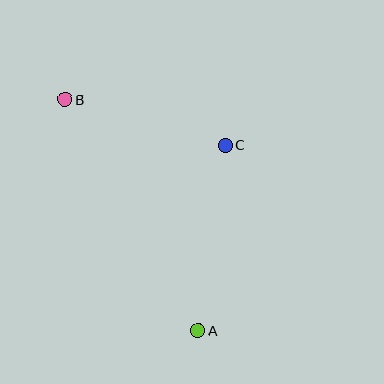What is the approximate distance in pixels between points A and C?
The distance between A and C is approximately 187 pixels.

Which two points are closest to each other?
Points B and C are closest to each other.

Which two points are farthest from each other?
Points A and B are farthest from each other.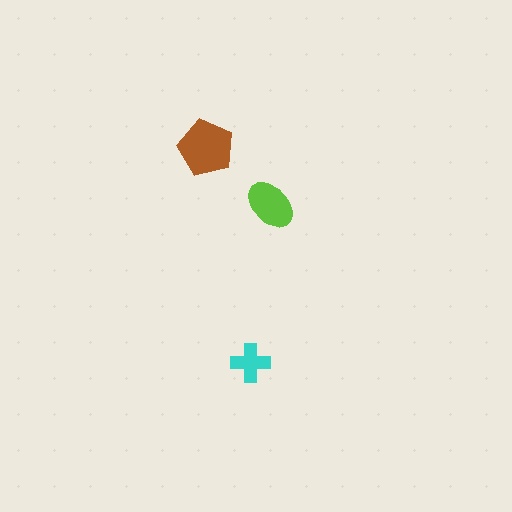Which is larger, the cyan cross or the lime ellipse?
The lime ellipse.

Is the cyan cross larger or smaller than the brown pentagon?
Smaller.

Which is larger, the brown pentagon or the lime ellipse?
The brown pentagon.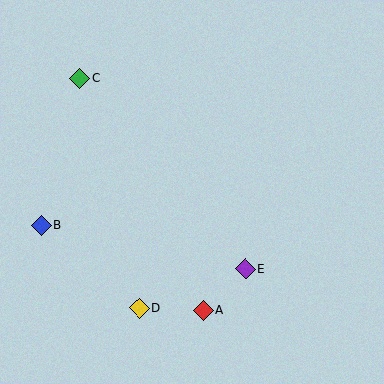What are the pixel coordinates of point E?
Point E is at (245, 269).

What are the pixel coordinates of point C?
Point C is at (80, 78).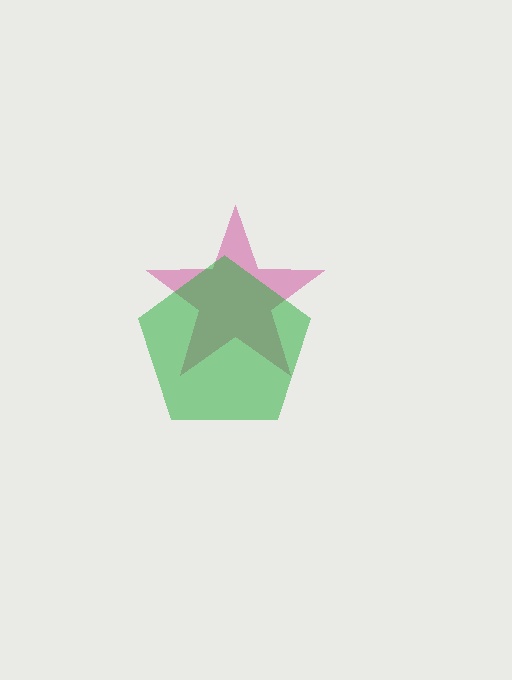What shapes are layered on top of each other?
The layered shapes are: a magenta star, a green pentagon.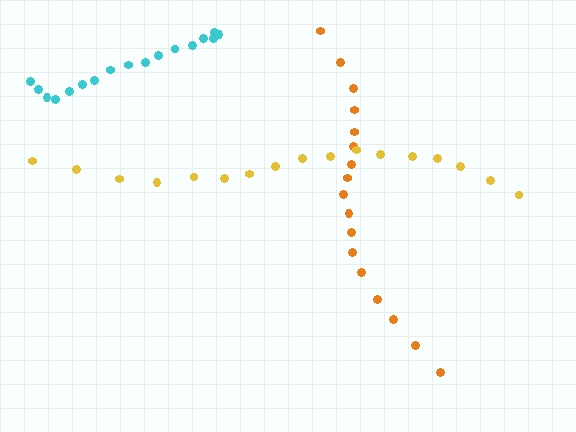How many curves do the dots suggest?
There are 3 distinct paths.